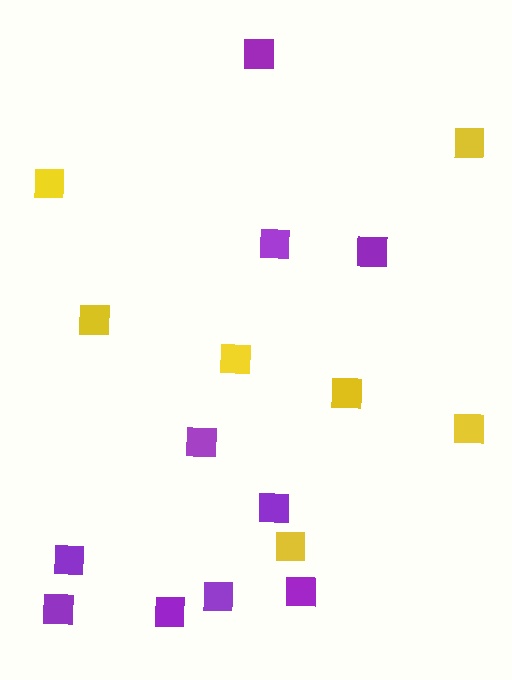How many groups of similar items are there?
There are 2 groups: one group of yellow squares (7) and one group of purple squares (10).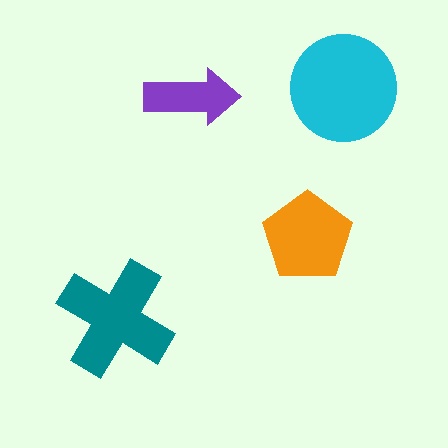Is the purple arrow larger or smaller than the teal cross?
Smaller.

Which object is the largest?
The cyan circle.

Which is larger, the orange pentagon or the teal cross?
The teal cross.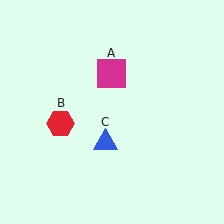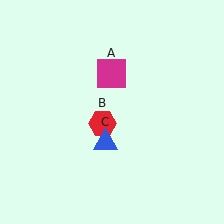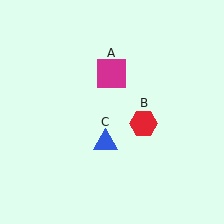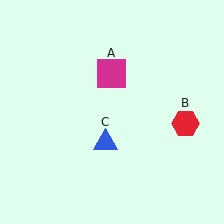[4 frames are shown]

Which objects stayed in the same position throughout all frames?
Magenta square (object A) and blue triangle (object C) remained stationary.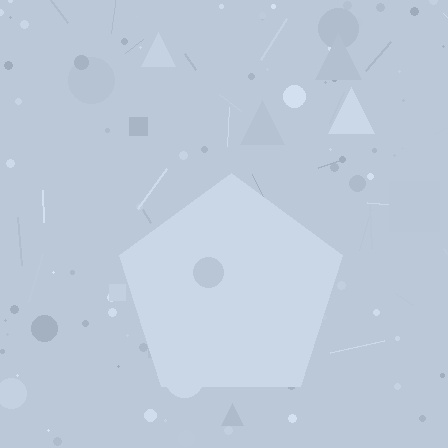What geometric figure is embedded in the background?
A pentagon is embedded in the background.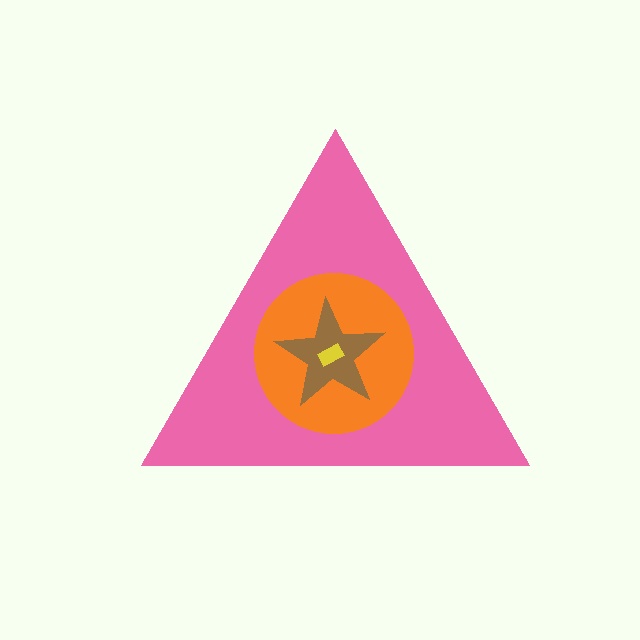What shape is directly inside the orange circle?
The brown star.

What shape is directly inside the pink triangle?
The orange circle.